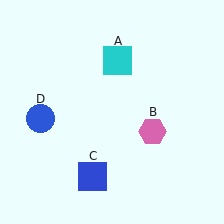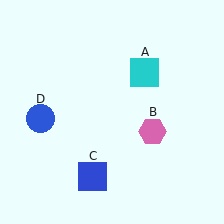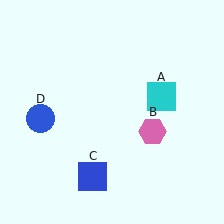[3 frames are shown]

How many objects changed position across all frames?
1 object changed position: cyan square (object A).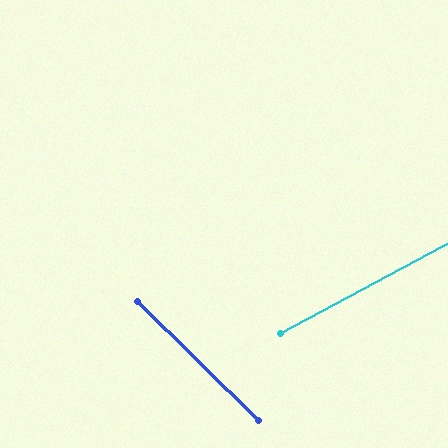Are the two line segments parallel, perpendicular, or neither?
Neither parallel nor perpendicular — they differ by about 73°.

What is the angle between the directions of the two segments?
Approximately 73 degrees.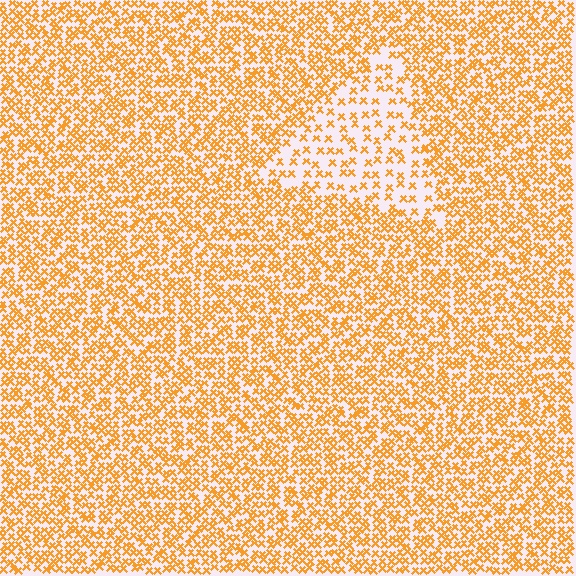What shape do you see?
I see a triangle.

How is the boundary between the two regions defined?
The boundary is defined by a change in element density (approximately 2.2x ratio). All elements are the same color, size, and shape.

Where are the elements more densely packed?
The elements are more densely packed outside the triangle boundary.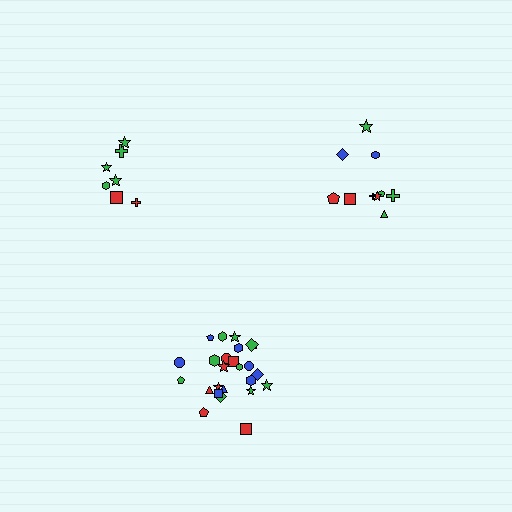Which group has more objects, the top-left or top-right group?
The top-right group.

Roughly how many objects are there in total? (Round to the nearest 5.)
Roughly 40 objects in total.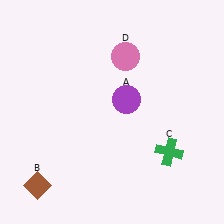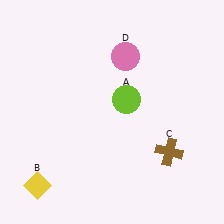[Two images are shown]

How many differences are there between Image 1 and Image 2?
There are 3 differences between the two images.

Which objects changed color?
A changed from purple to lime. B changed from brown to yellow. C changed from green to brown.